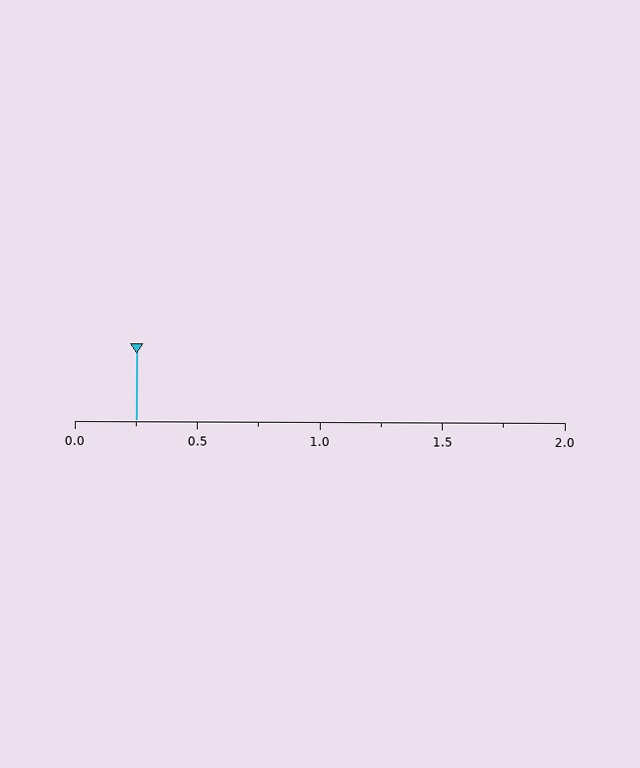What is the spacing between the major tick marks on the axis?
The major ticks are spaced 0.5 apart.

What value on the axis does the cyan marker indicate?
The marker indicates approximately 0.25.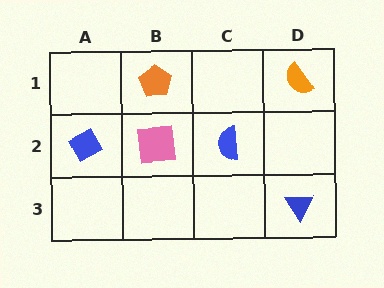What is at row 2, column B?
A pink square.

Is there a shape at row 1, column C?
No, that cell is empty.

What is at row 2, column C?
A blue semicircle.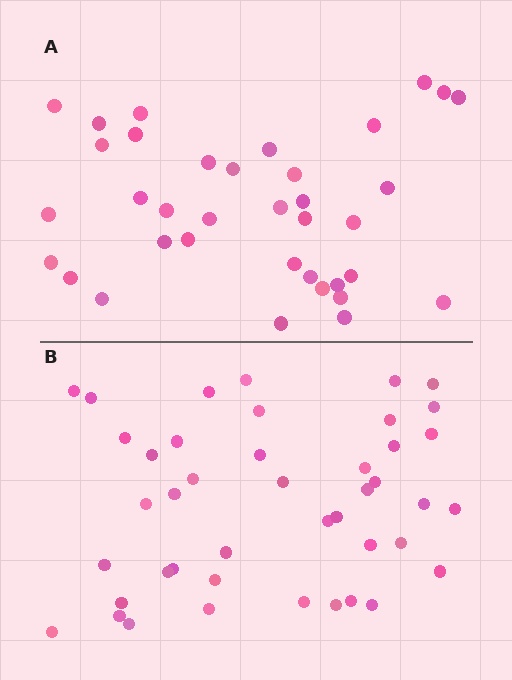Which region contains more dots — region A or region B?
Region B (the bottom region) has more dots.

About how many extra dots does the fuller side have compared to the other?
Region B has roughly 8 or so more dots than region A.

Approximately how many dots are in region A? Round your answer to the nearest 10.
About 40 dots. (The exact count is 36, which rounds to 40.)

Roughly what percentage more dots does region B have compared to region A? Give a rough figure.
About 20% more.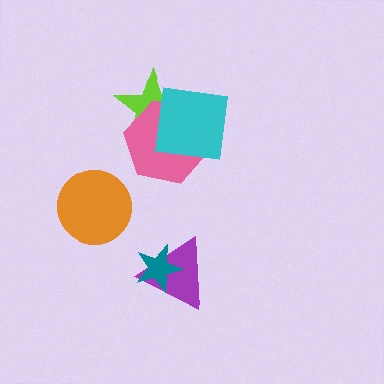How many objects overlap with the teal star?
1 object overlaps with the teal star.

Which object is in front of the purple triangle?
The teal star is in front of the purple triangle.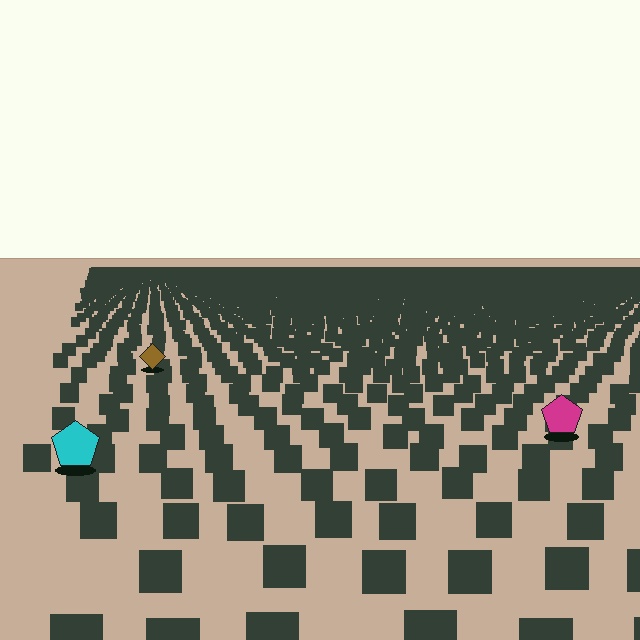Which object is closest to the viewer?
The cyan pentagon is closest. The texture marks near it are larger and more spread out.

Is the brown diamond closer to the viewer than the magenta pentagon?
No. The magenta pentagon is closer — you can tell from the texture gradient: the ground texture is coarser near it.